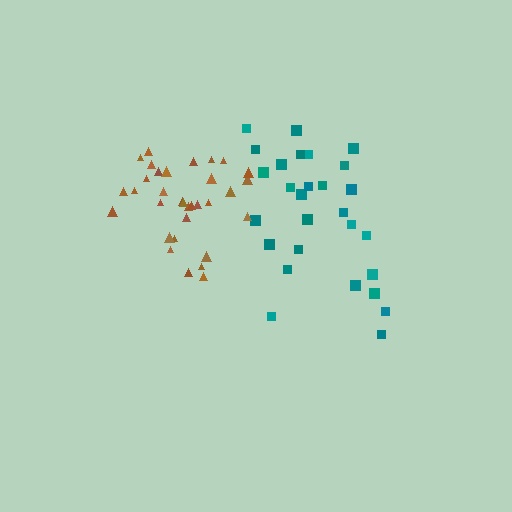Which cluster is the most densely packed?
Brown.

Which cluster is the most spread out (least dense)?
Teal.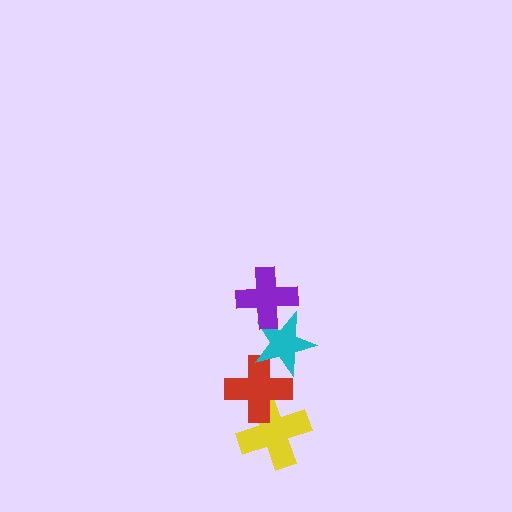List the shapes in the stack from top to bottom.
From top to bottom: the purple cross, the cyan star, the red cross, the yellow cross.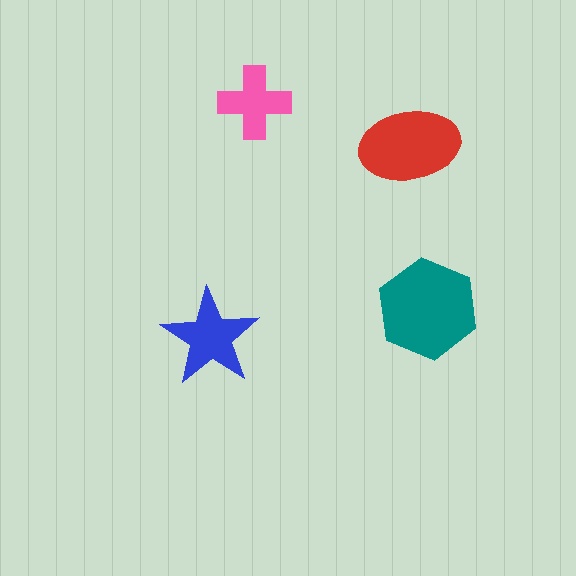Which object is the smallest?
The pink cross.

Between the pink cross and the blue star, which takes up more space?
The blue star.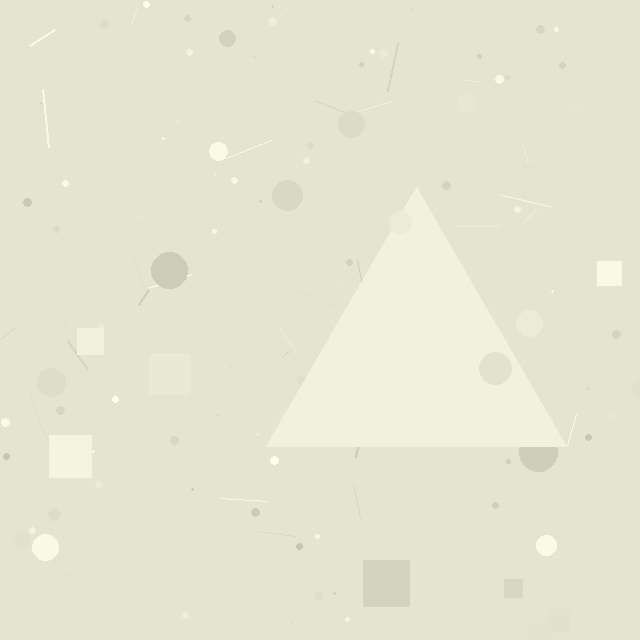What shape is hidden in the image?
A triangle is hidden in the image.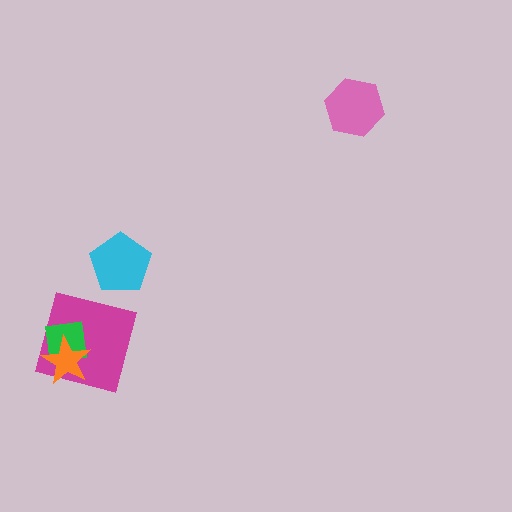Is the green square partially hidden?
Yes, it is partially covered by another shape.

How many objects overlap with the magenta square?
2 objects overlap with the magenta square.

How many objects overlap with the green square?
2 objects overlap with the green square.